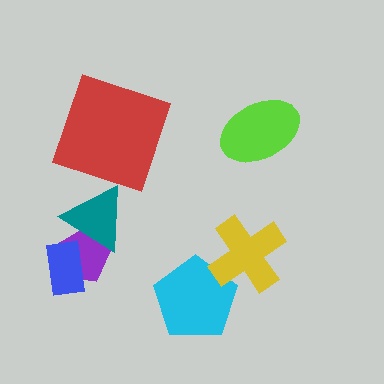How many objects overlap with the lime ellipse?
0 objects overlap with the lime ellipse.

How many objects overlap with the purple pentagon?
2 objects overlap with the purple pentagon.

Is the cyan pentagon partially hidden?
Yes, it is partially covered by another shape.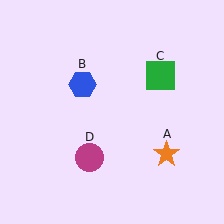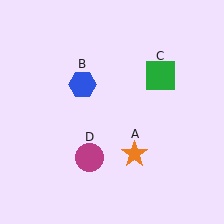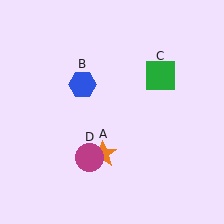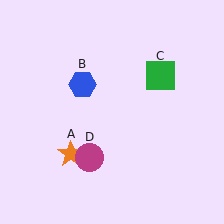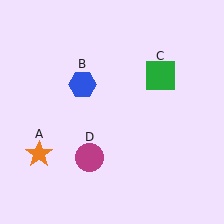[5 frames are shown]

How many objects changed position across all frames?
1 object changed position: orange star (object A).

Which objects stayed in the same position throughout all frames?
Blue hexagon (object B) and green square (object C) and magenta circle (object D) remained stationary.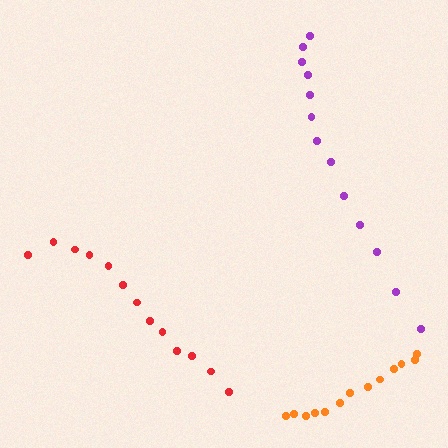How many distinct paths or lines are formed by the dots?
There are 3 distinct paths.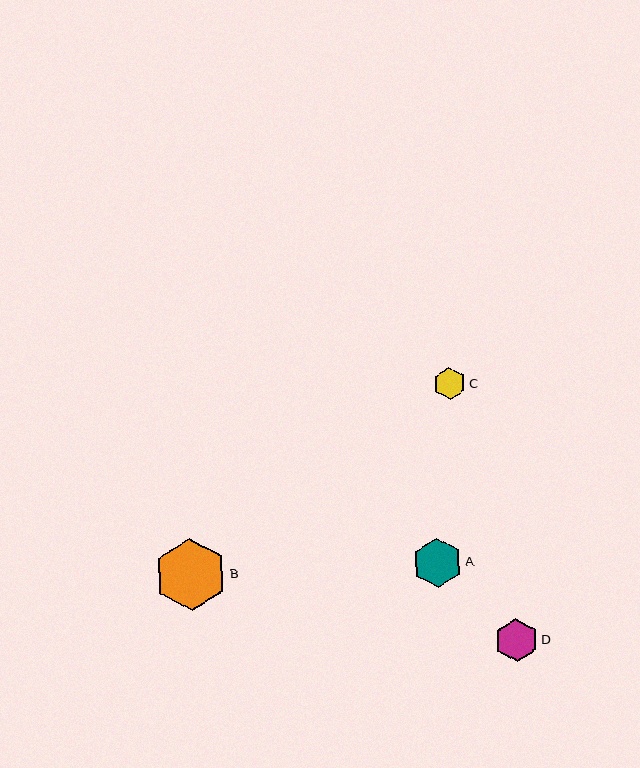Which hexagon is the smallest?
Hexagon C is the smallest with a size of approximately 33 pixels.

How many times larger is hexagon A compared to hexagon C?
Hexagon A is approximately 1.5 times the size of hexagon C.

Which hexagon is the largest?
Hexagon B is the largest with a size of approximately 72 pixels.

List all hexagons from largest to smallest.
From largest to smallest: B, A, D, C.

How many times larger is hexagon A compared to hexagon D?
Hexagon A is approximately 1.1 times the size of hexagon D.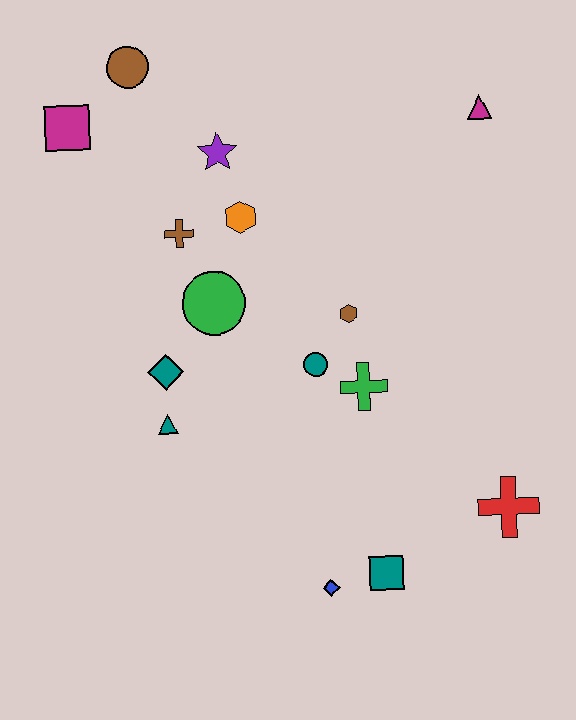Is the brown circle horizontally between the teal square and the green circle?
No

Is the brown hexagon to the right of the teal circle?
Yes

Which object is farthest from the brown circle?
The red cross is farthest from the brown circle.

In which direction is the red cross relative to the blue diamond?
The red cross is to the right of the blue diamond.